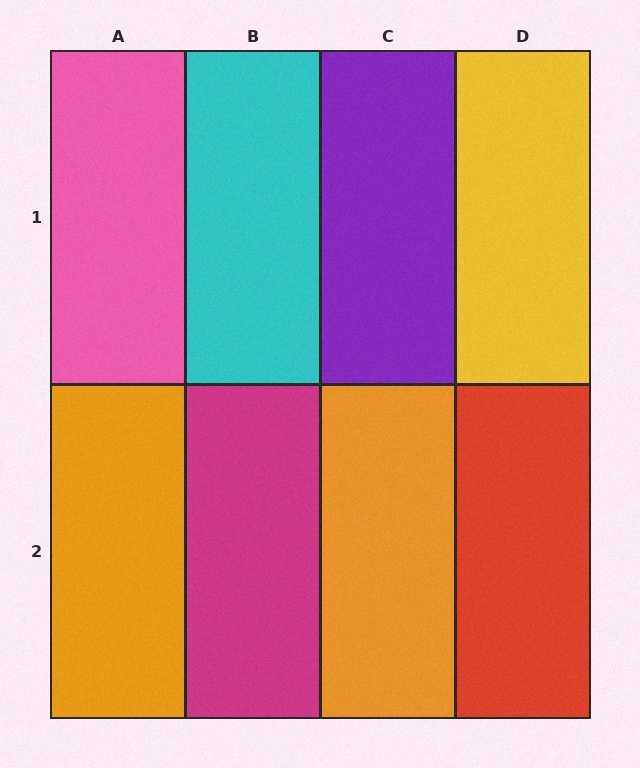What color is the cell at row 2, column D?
Red.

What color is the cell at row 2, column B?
Magenta.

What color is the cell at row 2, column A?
Orange.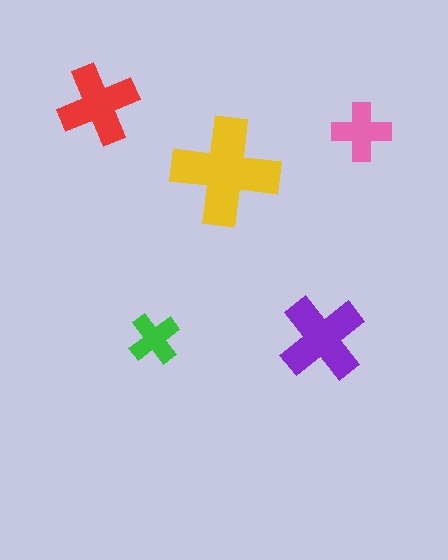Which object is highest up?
The red cross is topmost.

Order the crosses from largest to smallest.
the yellow one, the purple one, the red one, the pink one, the green one.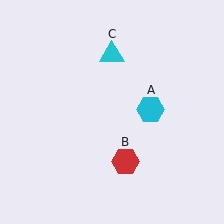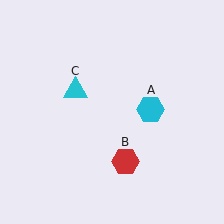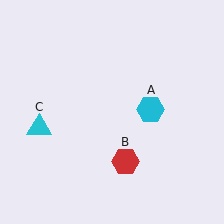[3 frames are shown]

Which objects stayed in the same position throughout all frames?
Cyan hexagon (object A) and red hexagon (object B) remained stationary.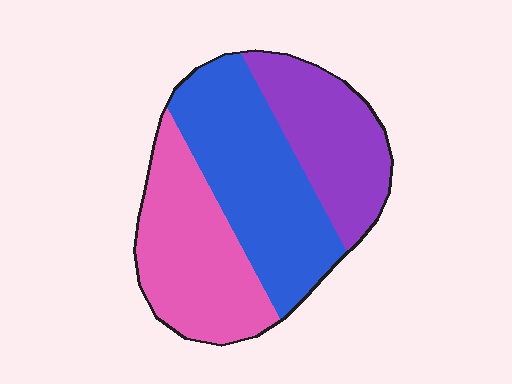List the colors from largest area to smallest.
From largest to smallest: blue, pink, purple.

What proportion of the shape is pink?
Pink covers 33% of the shape.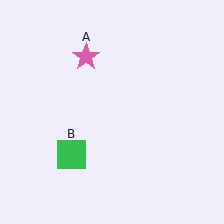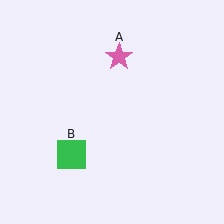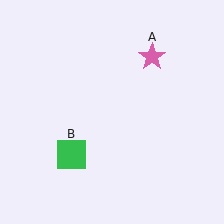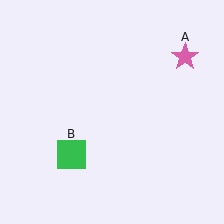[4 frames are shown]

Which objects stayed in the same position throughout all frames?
Green square (object B) remained stationary.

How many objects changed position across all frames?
1 object changed position: pink star (object A).